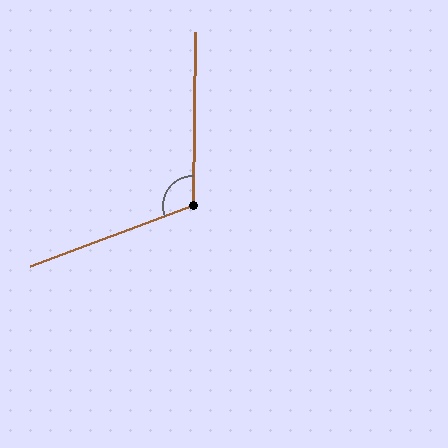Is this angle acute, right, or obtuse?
It is obtuse.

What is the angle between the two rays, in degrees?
Approximately 111 degrees.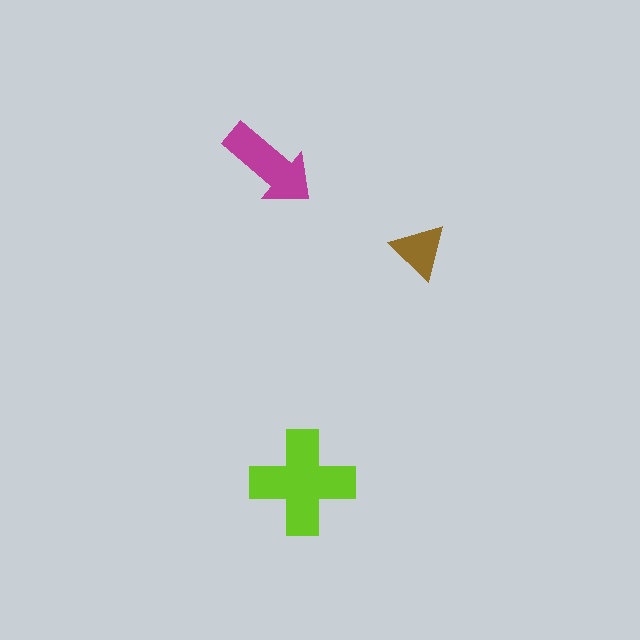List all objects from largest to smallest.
The lime cross, the magenta arrow, the brown triangle.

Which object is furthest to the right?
The brown triangle is rightmost.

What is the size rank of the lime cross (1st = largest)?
1st.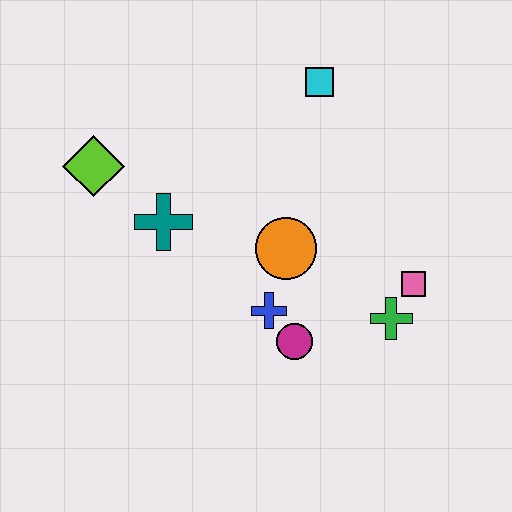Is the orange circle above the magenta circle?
Yes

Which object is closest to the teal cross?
The lime diamond is closest to the teal cross.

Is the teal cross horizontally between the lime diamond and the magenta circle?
Yes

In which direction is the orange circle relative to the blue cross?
The orange circle is above the blue cross.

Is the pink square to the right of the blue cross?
Yes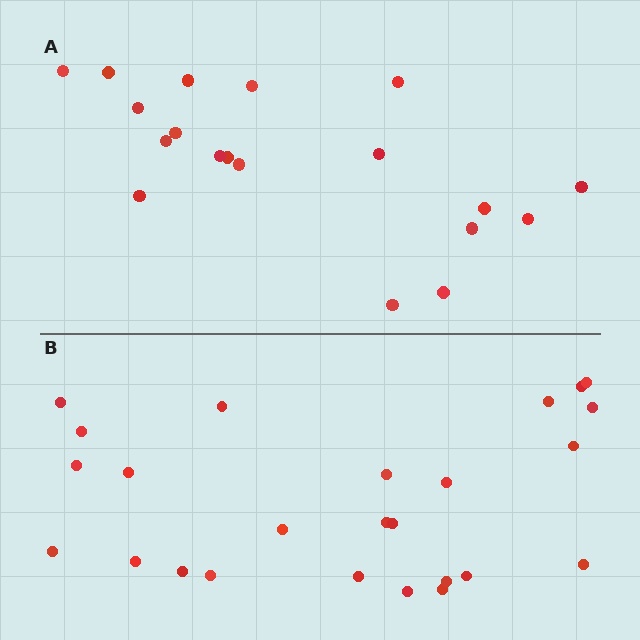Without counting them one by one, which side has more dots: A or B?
Region B (the bottom region) has more dots.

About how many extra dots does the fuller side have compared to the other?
Region B has about 6 more dots than region A.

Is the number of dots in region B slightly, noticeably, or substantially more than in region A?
Region B has noticeably more, but not dramatically so. The ratio is roughly 1.3 to 1.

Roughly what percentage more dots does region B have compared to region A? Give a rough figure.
About 30% more.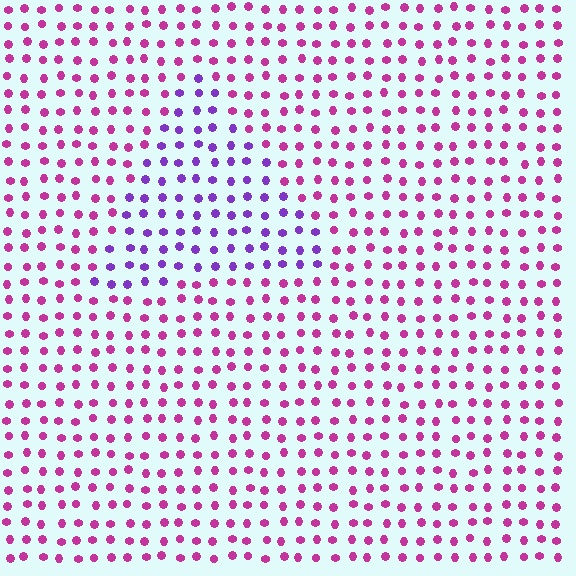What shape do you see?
I see a triangle.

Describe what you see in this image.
The image is filled with small magenta elements in a uniform arrangement. A triangle-shaped region is visible where the elements are tinted to a slightly different hue, forming a subtle color boundary.